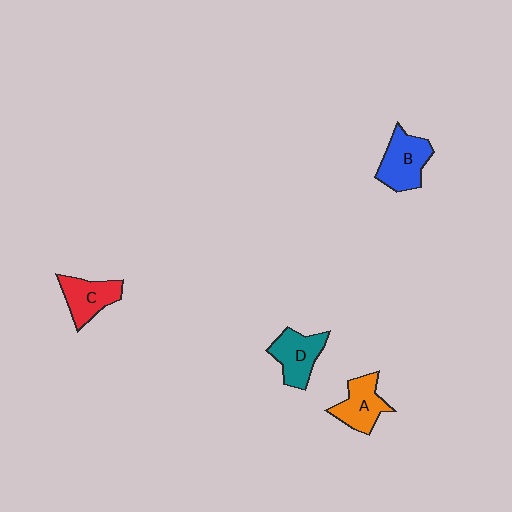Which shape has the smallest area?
Shape C (red).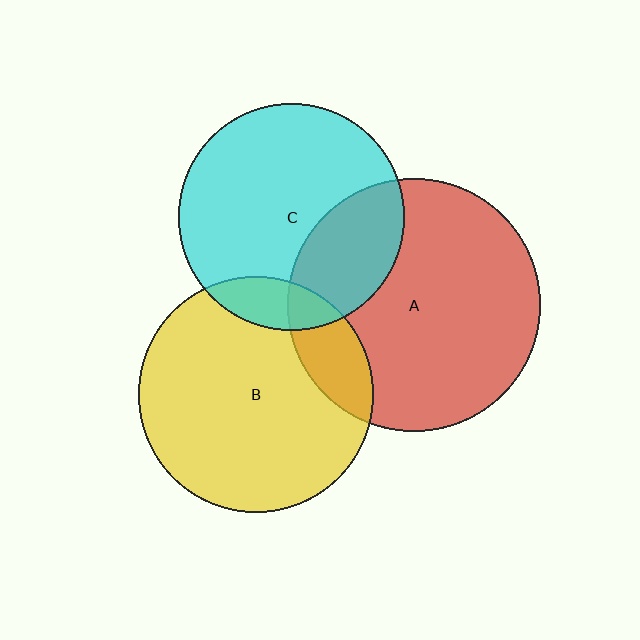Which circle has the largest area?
Circle A (red).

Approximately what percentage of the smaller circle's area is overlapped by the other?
Approximately 10%.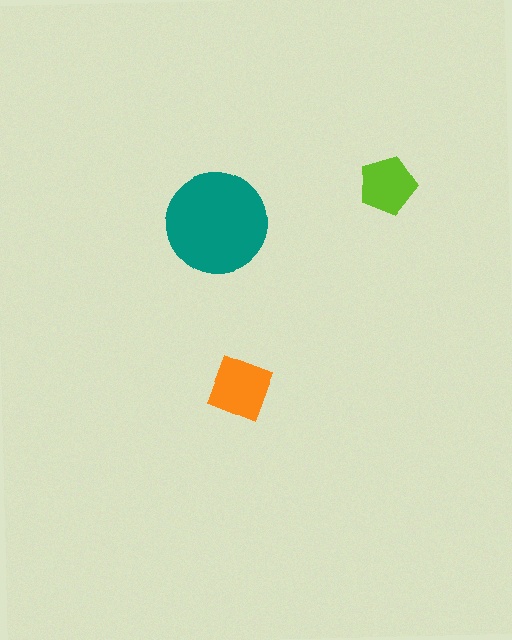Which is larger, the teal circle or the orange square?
The teal circle.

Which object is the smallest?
The lime pentagon.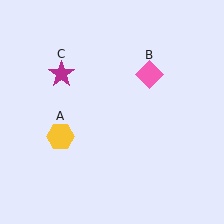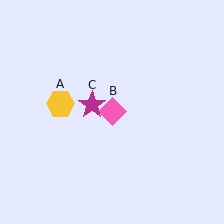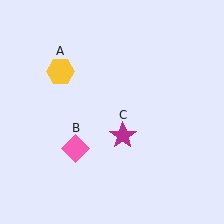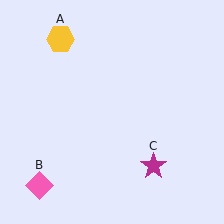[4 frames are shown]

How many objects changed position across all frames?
3 objects changed position: yellow hexagon (object A), pink diamond (object B), magenta star (object C).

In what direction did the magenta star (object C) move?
The magenta star (object C) moved down and to the right.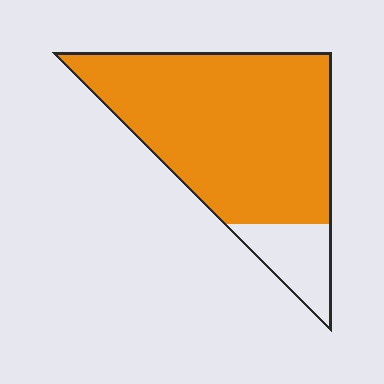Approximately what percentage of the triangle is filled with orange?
Approximately 85%.